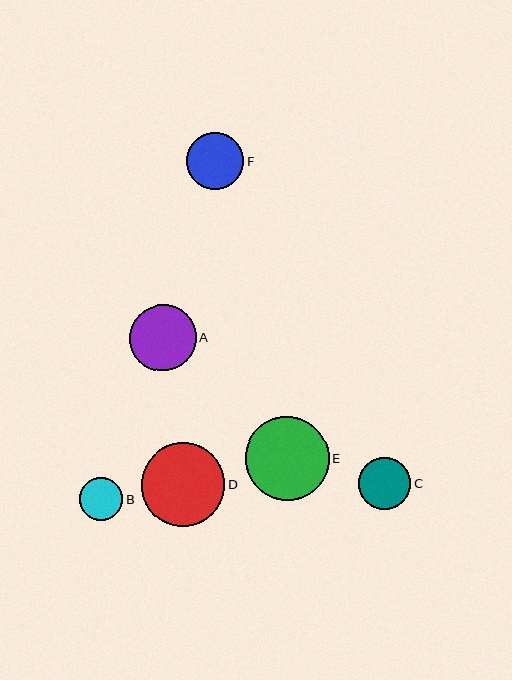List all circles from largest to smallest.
From largest to smallest: E, D, A, F, C, B.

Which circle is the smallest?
Circle B is the smallest with a size of approximately 43 pixels.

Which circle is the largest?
Circle E is the largest with a size of approximately 84 pixels.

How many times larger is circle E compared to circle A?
Circle E is approximately 1.3 times the size of circle A.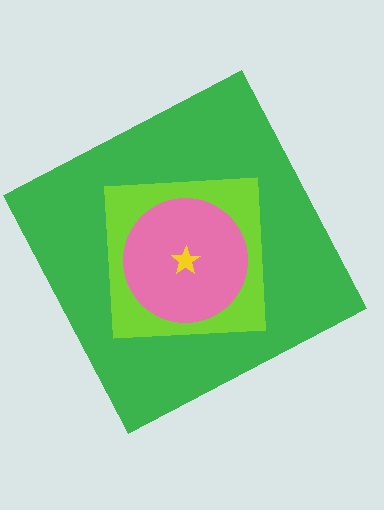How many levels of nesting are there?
4.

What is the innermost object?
The yellow star.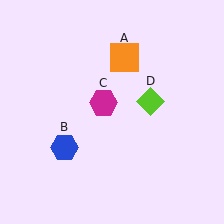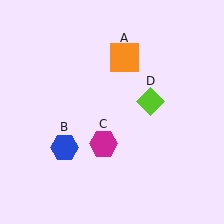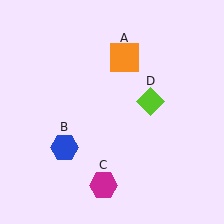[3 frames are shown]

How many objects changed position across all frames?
1 object changed position: magenta hexagon (object C).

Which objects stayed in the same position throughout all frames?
Orange square (object A) and blue hexagon (object B) and lime diamond (object D) remained stationary.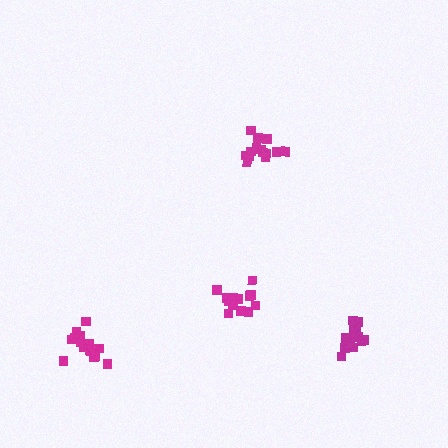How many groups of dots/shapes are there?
There are 4 groups.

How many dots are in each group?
Group 1: 13 dots, Group 2: 15 dots, Group 3: 16 dots, Group 4: 16 dots (60 total).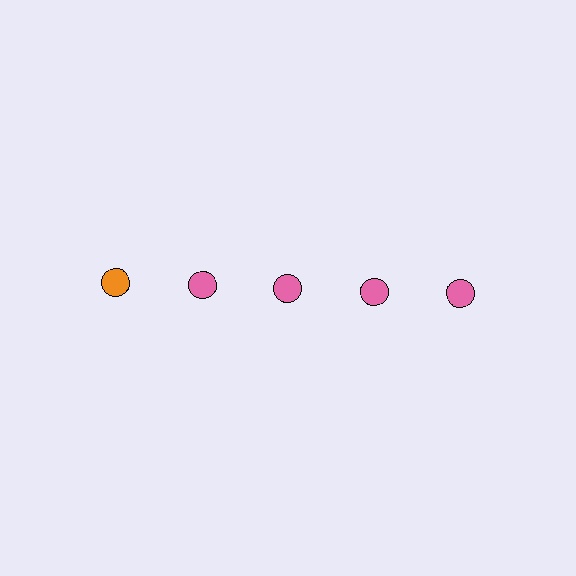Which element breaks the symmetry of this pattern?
The orange circle in the top row, leftmost column breaks the symmetry. All other shapes are pink circles.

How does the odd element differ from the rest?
It has a different color: orange instead of pink.